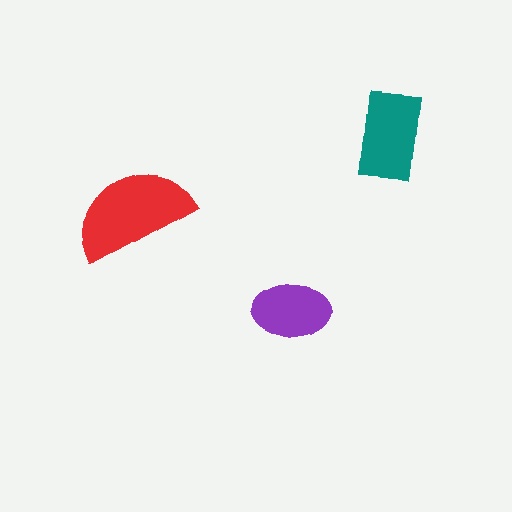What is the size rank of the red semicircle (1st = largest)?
1st.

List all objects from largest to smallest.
The red semicircle, the teal rectangle, the purple ellipse.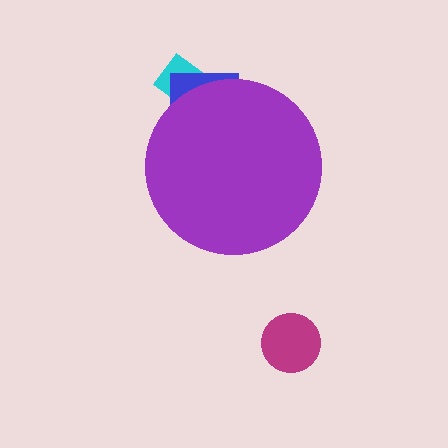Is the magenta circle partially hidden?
No, the magenta circle is fully visible.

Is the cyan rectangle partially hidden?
Yes, the cyan rectangle is partially hidden behind the purple circle.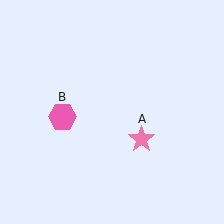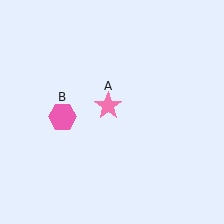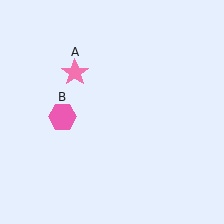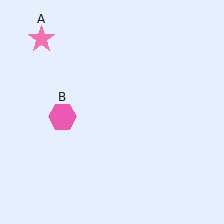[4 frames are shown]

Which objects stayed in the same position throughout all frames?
Pink hexagon (object B) remained stationary.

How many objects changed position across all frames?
1 object changed position: pink star (object A).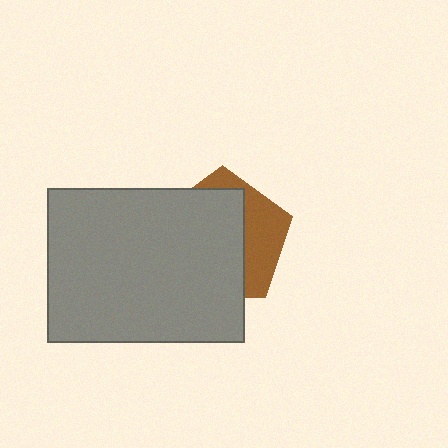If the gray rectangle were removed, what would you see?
You would see the complete brown pentagon.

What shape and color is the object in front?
The object in front is a gray rectangle.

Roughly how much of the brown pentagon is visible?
A small part of it is visible (roughly 33%).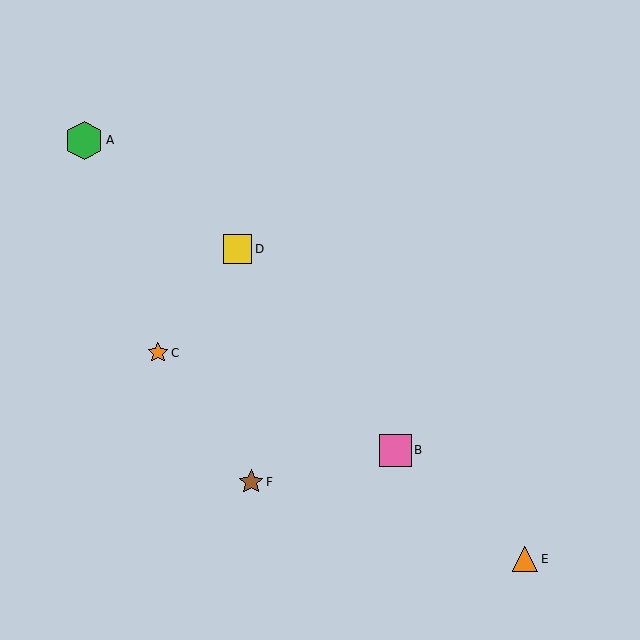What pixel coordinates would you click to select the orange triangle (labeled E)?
Click at (525, 559) to select the orange triangle E.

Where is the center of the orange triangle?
The center of the orange triangle is at (525, 559).